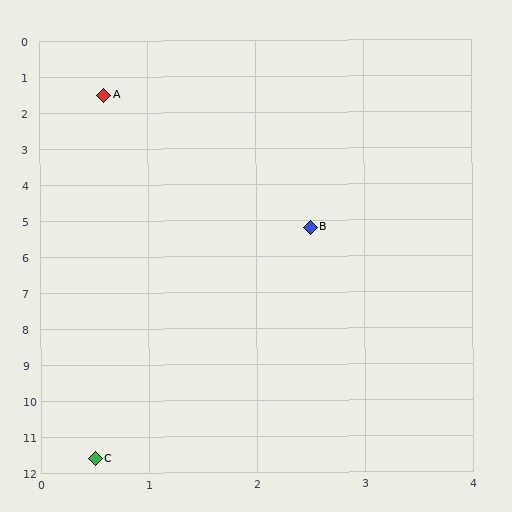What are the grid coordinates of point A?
Point A is at approximately (0.6, 1.5).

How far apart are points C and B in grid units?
Points C and B are about 6.7 grid units apart.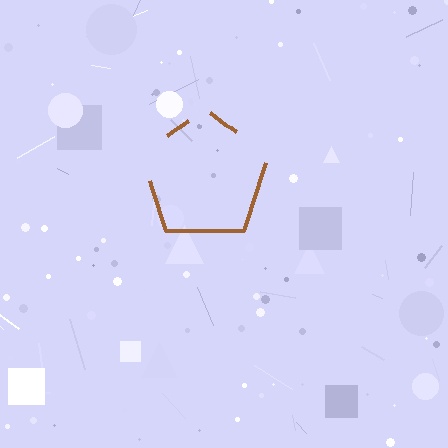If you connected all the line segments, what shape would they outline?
They would outline a pentagon.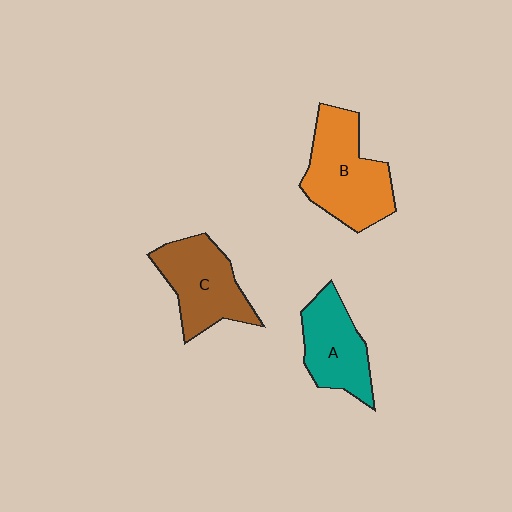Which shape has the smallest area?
Shape A (teal).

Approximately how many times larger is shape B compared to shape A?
Approximately 1.4 times.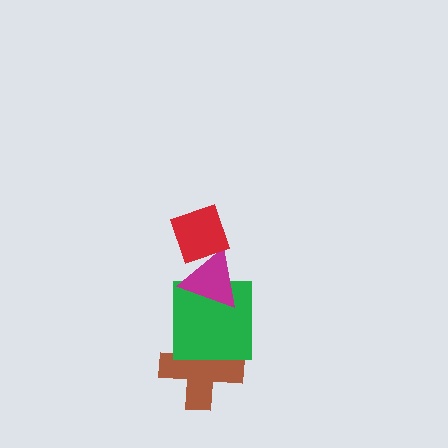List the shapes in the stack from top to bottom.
From top to bottom: the red diamond, the magenta triangle, the green square, the brown cross.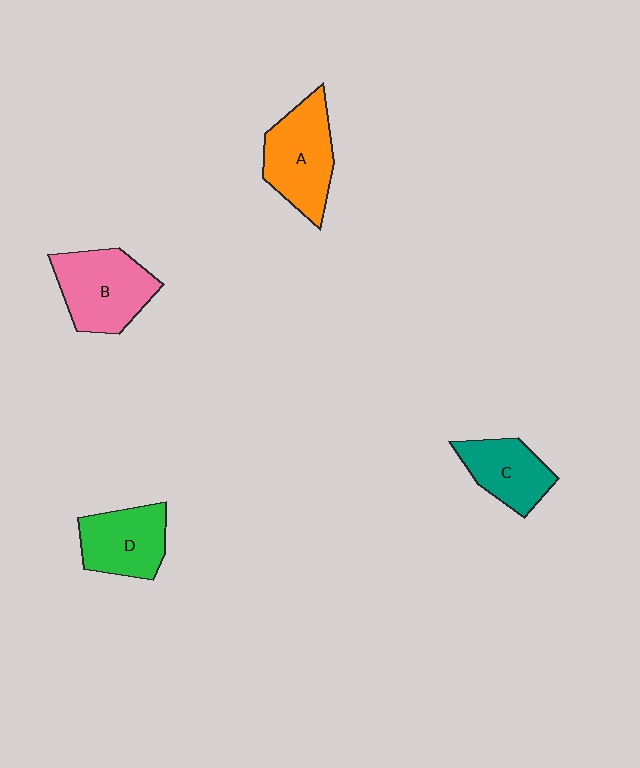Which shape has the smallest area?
Shape C (teal).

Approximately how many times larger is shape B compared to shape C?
Approximately 1.4 times.